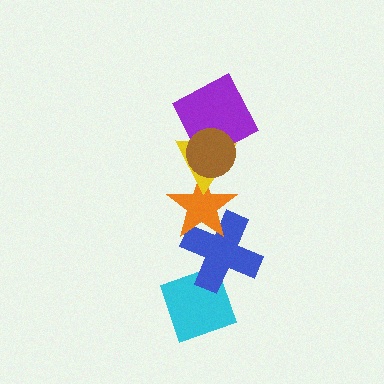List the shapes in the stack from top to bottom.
From top to bottom: the brown circle, the purple square, the yellow triangle, the orange star, the blue cross, the cyan diamond.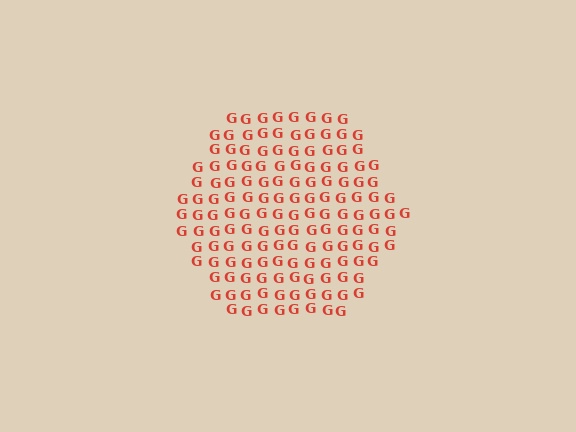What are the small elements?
The small elements are letter G's.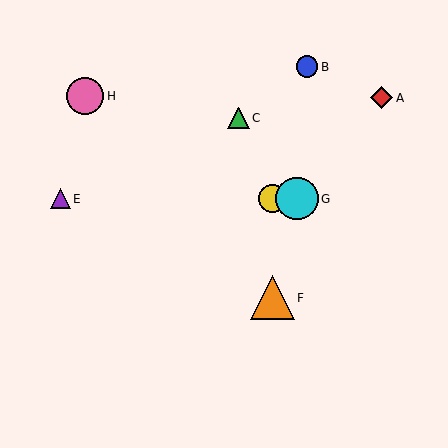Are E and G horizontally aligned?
Yes, both are at y≈199.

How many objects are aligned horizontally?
3 objects (D, E, G) are aligned horizontally.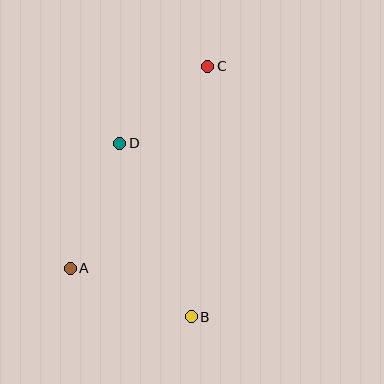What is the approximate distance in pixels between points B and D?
The distance between B and D is approximately 188 pixels.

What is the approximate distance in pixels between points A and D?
The distance between A and D is approximately 134 pixels.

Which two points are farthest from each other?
Points B and C are farthest from each other.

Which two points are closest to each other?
Points C and D are closest to each other.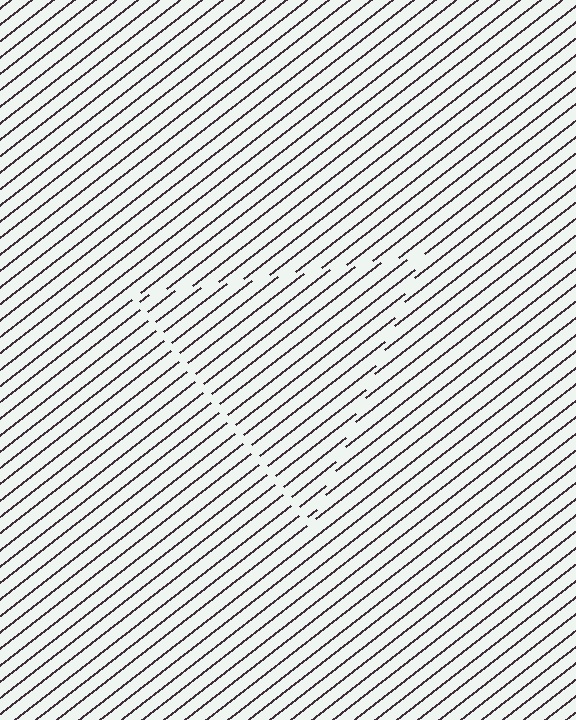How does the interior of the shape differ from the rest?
The interior of the shape contains the same grating, shifted by half a period — the contour is defined by the phase discontinuity where line-ends from the inner and outer gratings abut.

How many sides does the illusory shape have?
3 sides — the line-ends trace a triangle.